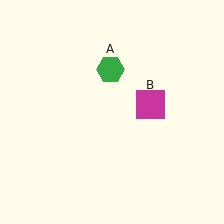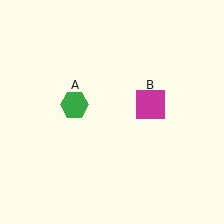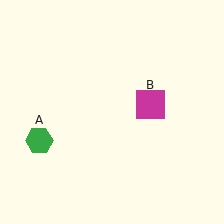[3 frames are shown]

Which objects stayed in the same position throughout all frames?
Magenta square (object B) remained stationary.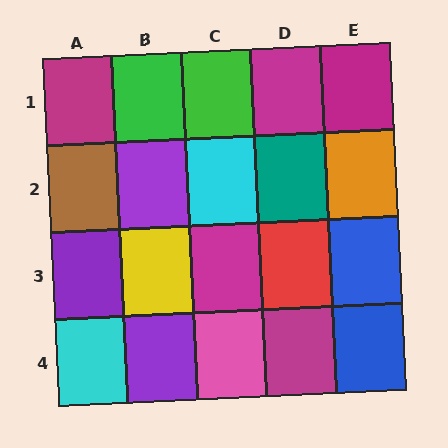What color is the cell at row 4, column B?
Purple.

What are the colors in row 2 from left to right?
Brown, purple, cyan, teal, orange.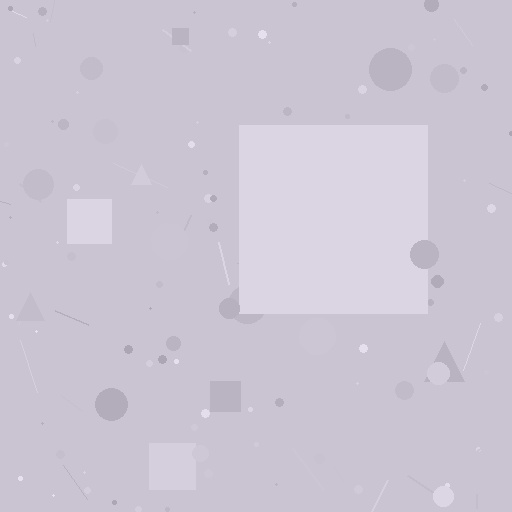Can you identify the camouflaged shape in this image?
The camouflaged shape is a square.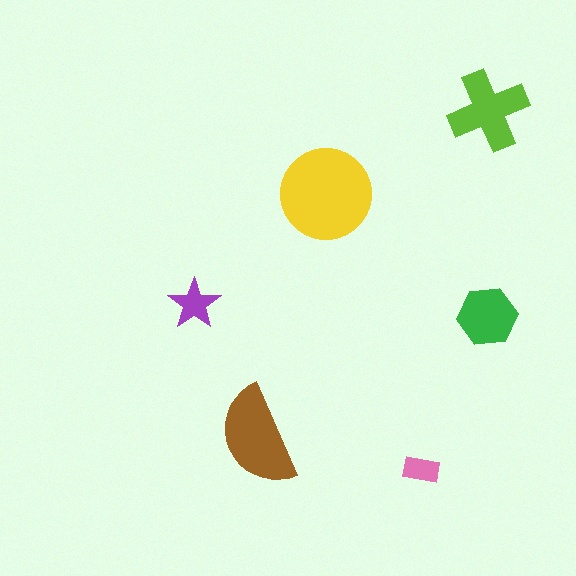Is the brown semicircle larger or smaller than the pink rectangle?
Larger.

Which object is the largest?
The yellow circle.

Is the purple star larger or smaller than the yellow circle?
Smaller.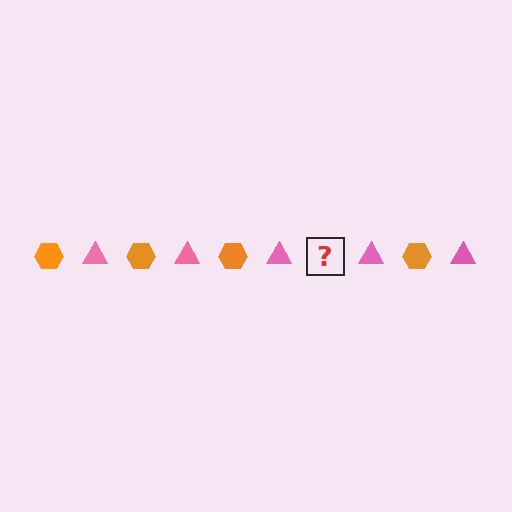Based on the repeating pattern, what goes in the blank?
The blank should be an orange hexagon.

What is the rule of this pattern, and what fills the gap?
The rule is that the pattern alternates between orange hexagon and pink triangle. The gap should be filled with an orange hexagon.